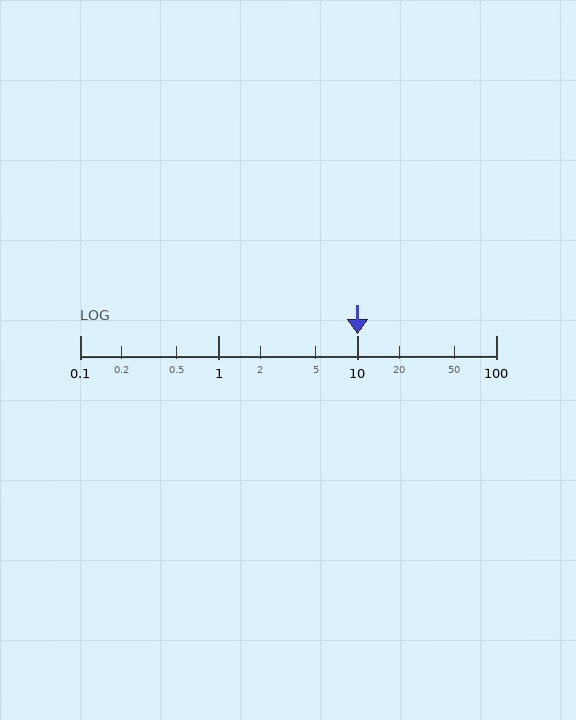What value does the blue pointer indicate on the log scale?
The pointer indicates approximately 10.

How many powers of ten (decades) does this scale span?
The scale spans 3 decades, from 0.1 to 100.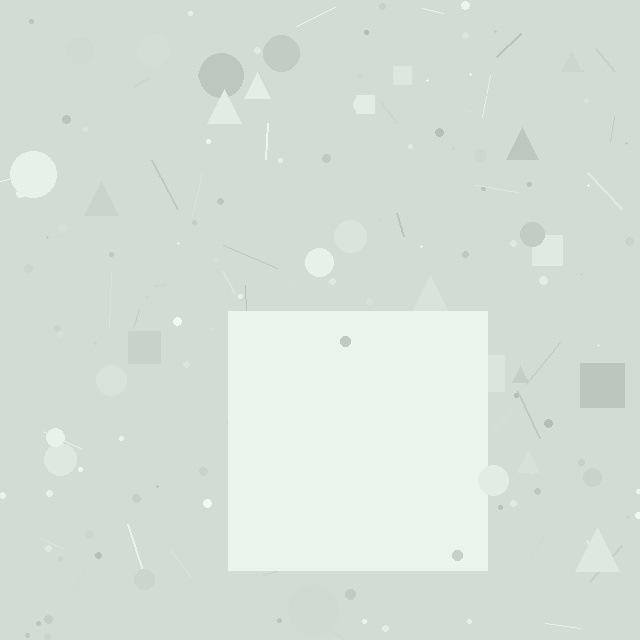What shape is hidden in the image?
A square is hidden in the image.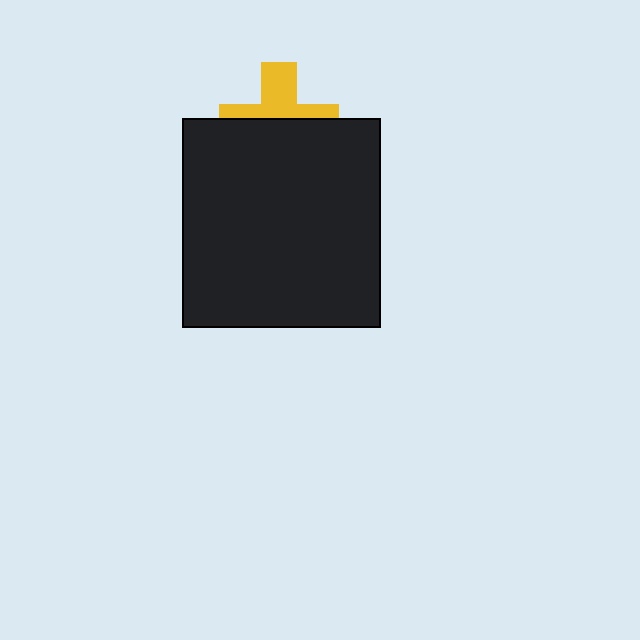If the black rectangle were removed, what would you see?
You would see the complete yellow cross.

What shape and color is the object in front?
The object in front is a black rectangle.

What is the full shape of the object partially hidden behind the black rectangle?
The partially hidden object is a yellow cross.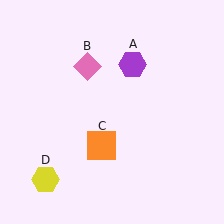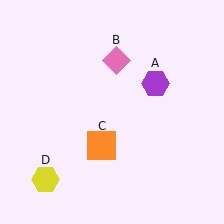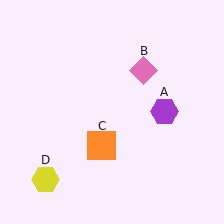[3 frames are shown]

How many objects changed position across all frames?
2 objects changed position: purple hexagon (object A), pink diamond (object B).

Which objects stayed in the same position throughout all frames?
Orange square (object C) and yellow hexagon (object D) remained stationary.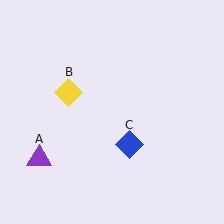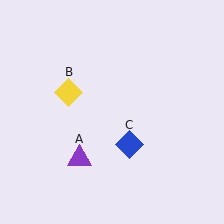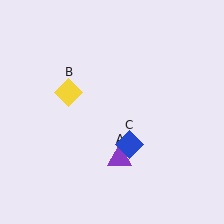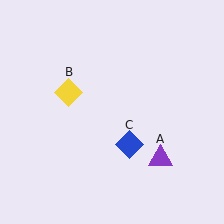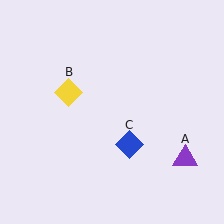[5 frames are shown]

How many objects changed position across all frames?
1 object changed position: purple triangle (object A).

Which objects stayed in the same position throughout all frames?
Yellow diamond (object B) and blue diamond (object C) remained stationary.